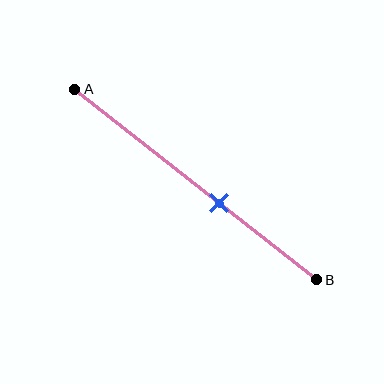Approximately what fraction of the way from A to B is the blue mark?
The blue mark is approximately 60% of the way from A to B.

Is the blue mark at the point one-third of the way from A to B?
No, the mark is at about 60% from A, not at the 33% one-third point.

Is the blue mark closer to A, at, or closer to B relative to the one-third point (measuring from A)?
The blue mark is closer to point B than the one-third point of segment AB.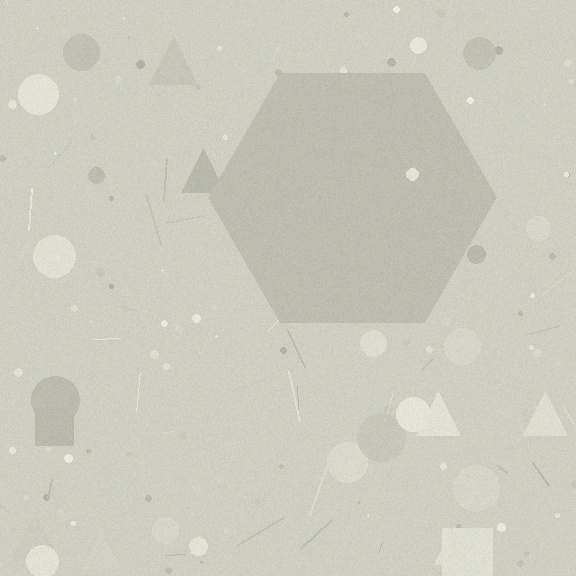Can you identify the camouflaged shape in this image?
The camouflaged shape is a hexagon.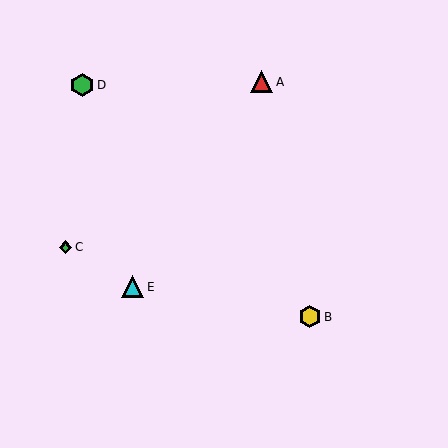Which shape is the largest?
The green hexagon (labeled D) is the largest.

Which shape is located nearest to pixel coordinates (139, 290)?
The cyan triangle (labeled E) at (133, 287) is nearest to that location.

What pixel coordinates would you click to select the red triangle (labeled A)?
Click at (262, 82) to select the red triangle A.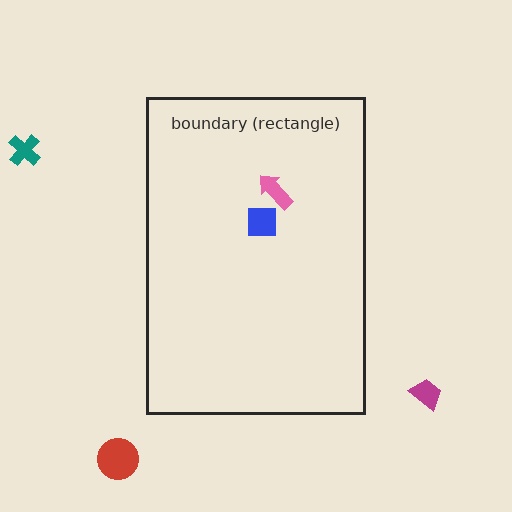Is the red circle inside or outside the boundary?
Outside.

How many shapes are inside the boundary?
2 inside, 3 outside.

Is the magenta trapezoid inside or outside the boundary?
Outside.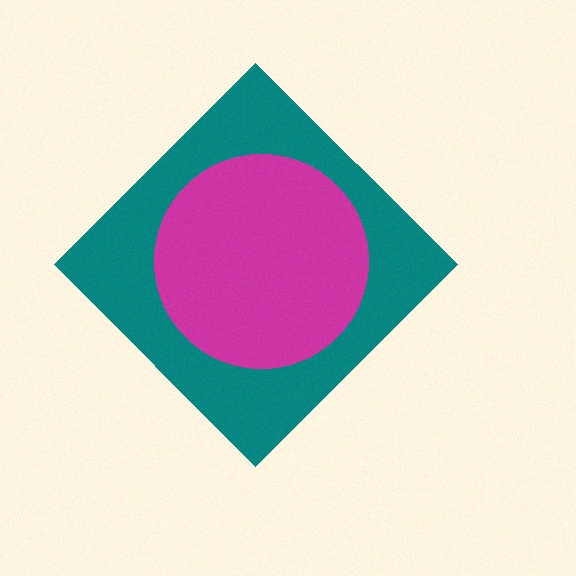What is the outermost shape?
The teal diamond.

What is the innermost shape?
The magenta circle.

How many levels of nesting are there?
2.